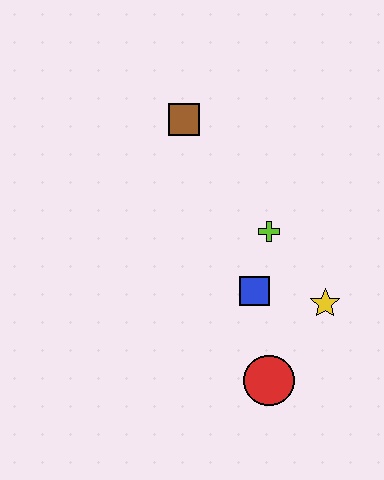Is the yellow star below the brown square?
Yes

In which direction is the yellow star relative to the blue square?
The yellow star is to the right of the blue square.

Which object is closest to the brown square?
The lime cross is closest to the brown square.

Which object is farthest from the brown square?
The red circle is farthest from the brown square.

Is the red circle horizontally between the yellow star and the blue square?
Yes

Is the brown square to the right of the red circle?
No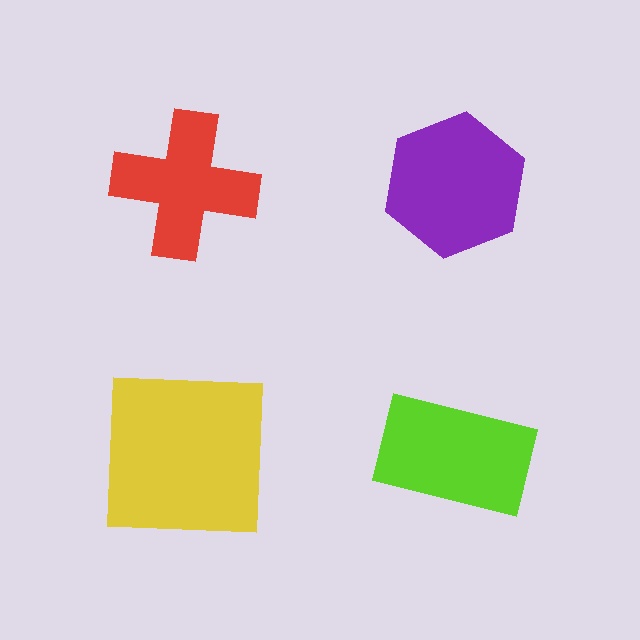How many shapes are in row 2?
2 shapes.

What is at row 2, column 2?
A lime rectangle.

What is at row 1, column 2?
A purple hexagon.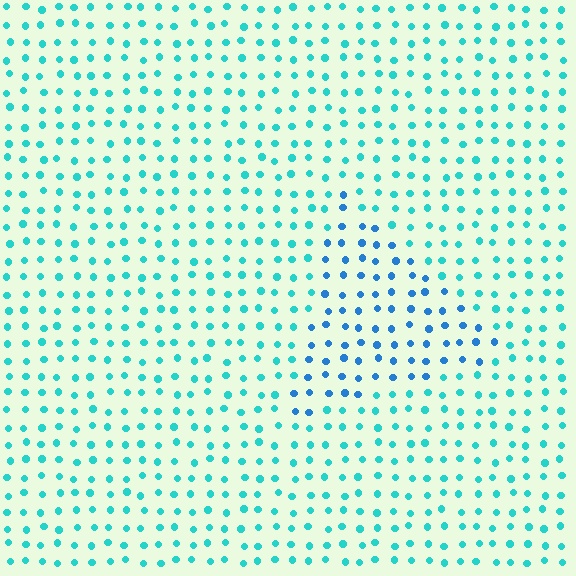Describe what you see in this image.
The image is filled with small cyan elements in a uniform arrangement. A triangle-shaped region is visible where the elements are tinted to a slightly different hue, forming a subtle color boundary.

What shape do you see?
I see a triangle.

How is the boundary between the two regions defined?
The boundary is defined purely by a slight shift in hue (about 33 degrees). Spacing, size, and orientation are identical on both sides.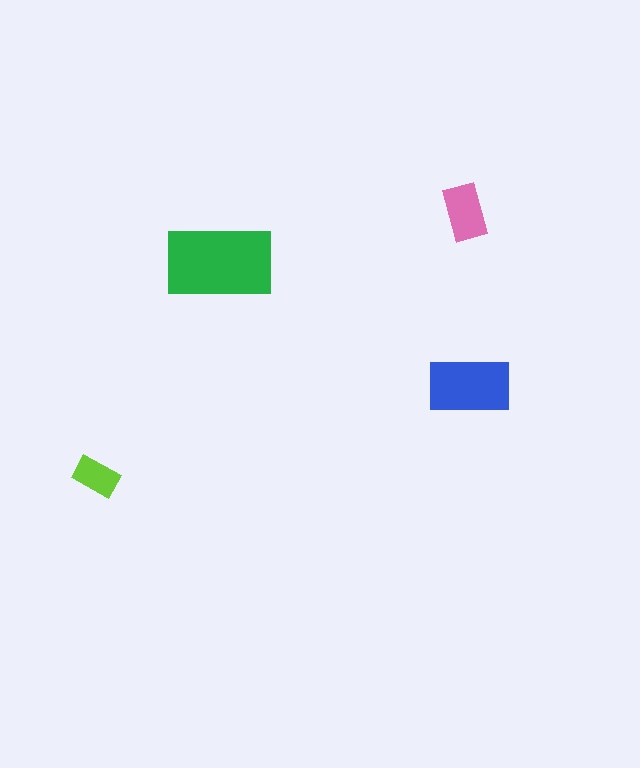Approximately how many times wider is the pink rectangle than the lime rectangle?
About 1.5 times wider.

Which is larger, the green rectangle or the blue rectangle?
The green one.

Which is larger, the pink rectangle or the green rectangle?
The green one.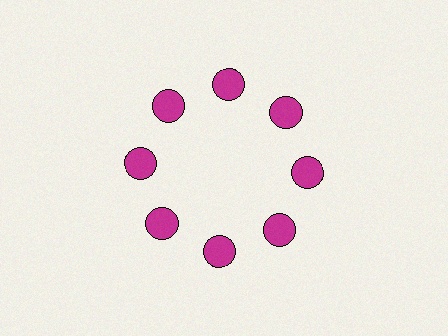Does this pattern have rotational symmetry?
Yes, this pattern has 8-fold rotational symmetry. It looks the same after rotating 45 degrees around the center.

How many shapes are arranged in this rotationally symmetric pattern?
There are 8 shapes, arranged in 8 groups of 1.